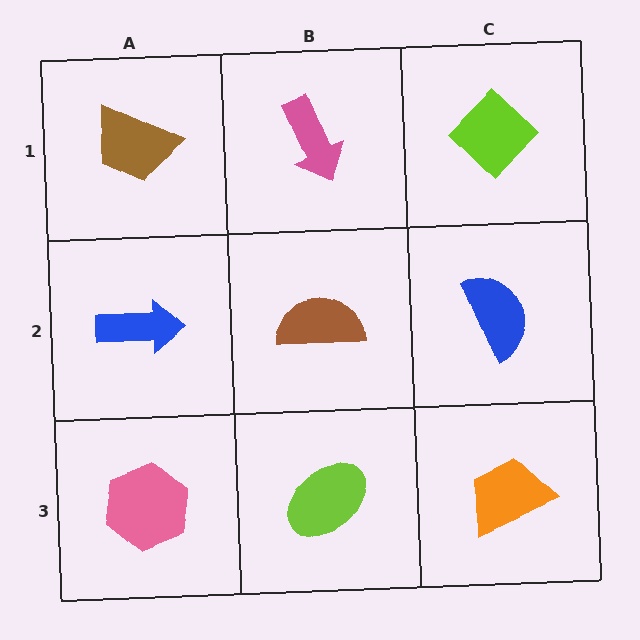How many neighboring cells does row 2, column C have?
3.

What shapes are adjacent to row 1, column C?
A blue semicircle (row 2, column C), a pink arrow (row 1, column B).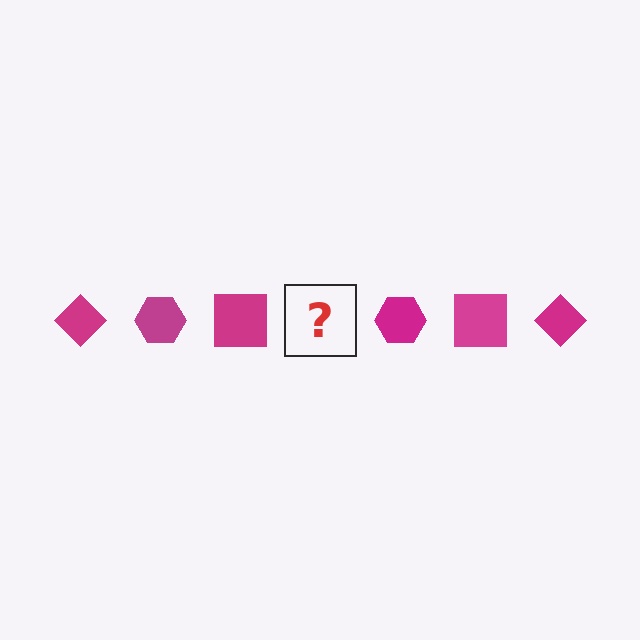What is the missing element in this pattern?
The missing element is a magenta diamond.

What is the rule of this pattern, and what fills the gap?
The rule is that the pattern cycles through diamond, hexagon, square shapes in magenta. The gap should be filled with a magenta diamond.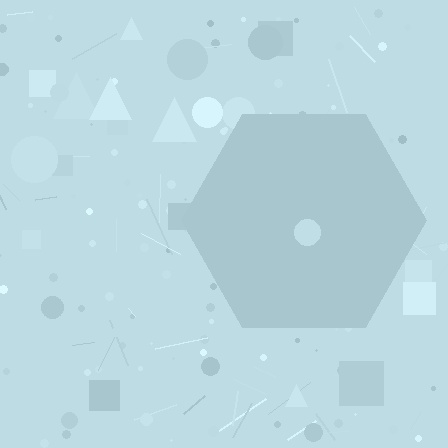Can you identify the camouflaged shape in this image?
The camouflaged shape is a hexagon.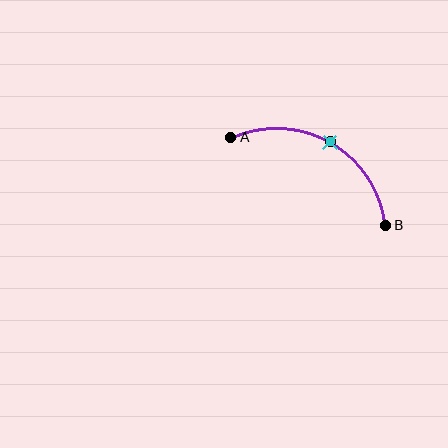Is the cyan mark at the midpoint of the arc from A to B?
Yes. The cyan mark lies on the arc at equal arc-length from both A and B — it is the arc midpoint.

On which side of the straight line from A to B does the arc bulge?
The arc bulges above the straight line connecting A and B.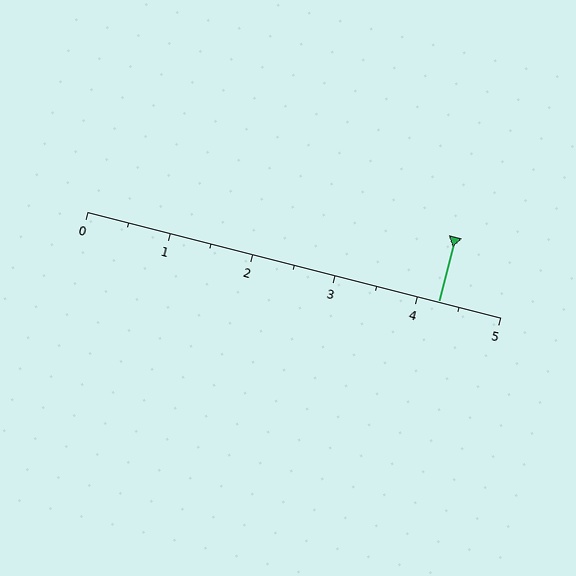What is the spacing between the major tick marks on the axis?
The major ticks are spaced 1 apart.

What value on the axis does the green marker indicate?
The marker indicates approximately 4.2.